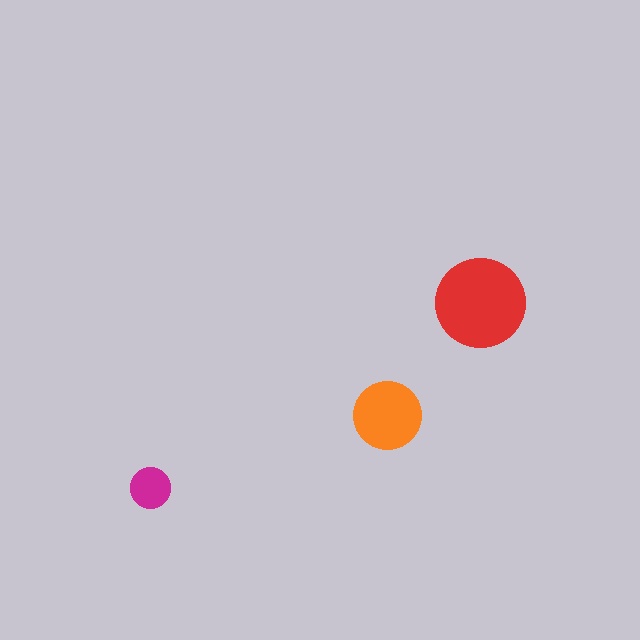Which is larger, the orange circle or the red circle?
The red one.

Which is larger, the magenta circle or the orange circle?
The orange one.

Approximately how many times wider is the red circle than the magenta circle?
About 2 times wider.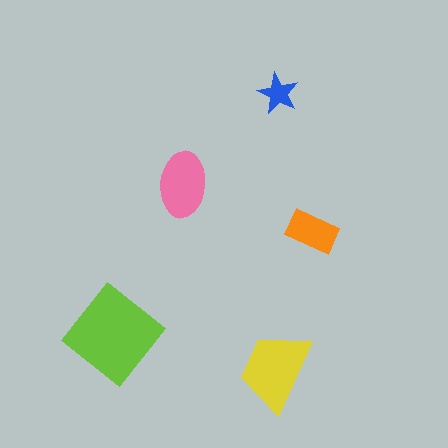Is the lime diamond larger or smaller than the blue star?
Larger.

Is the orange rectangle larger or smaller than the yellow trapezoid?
Smaller.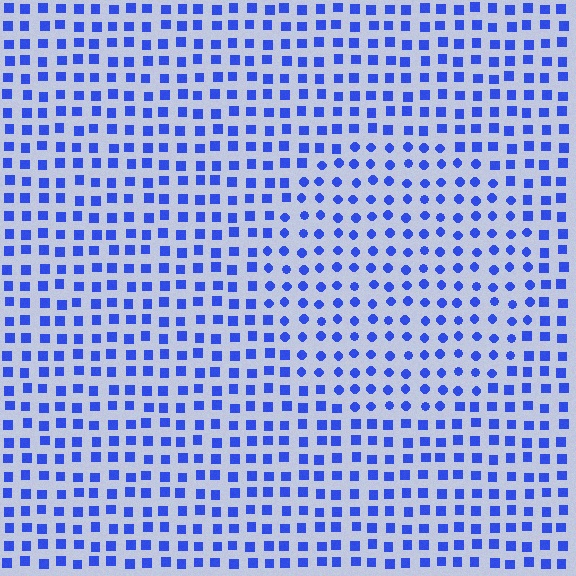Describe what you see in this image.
The image is filled with small blue elements arranged in a uniform grid. A circle-shaped region contains circles, while the surrounding area contains squares. The boundary is defined purely by the change in element shape.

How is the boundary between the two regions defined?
The boundary is defined by a change in element shape: circles inside vs. squares outside. All elements share the same color and spacing.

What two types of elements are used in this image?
The image uses circles inside the circle region and squares outside it.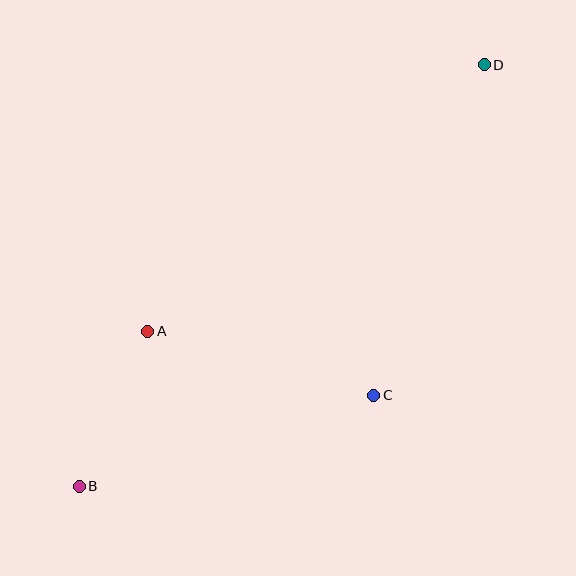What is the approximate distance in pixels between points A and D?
The distance between A and D is approximately 429 pixels.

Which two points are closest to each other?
Points A and B are closest to each other.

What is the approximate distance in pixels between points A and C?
The distance between A and C is approximately 235 pixels.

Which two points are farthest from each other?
Points B and D are farthest from each other.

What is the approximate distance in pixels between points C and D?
The distance between C and D is approximately 348 pixels.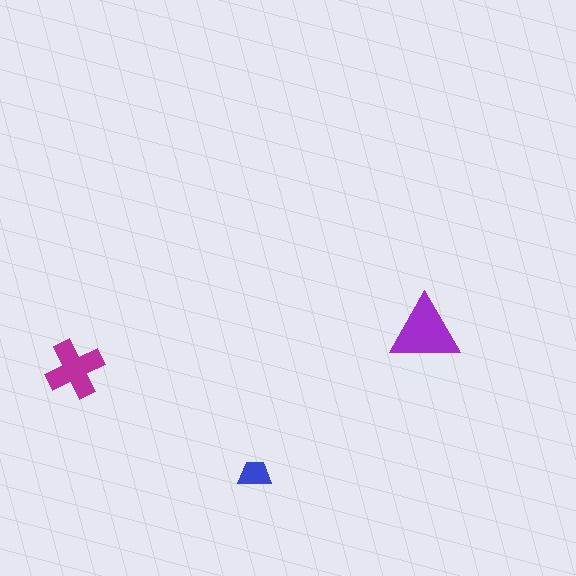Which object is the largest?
The purple triangle.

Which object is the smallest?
The blue trapezoid.